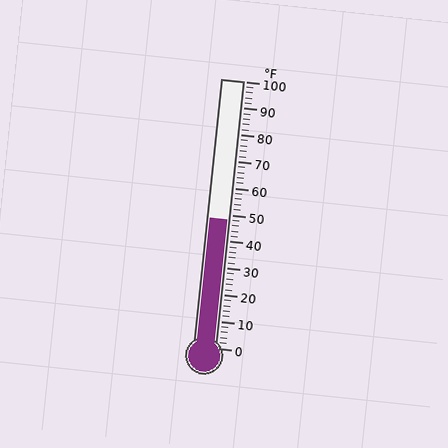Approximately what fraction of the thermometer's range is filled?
The thermometer is filled to approximately 50% of its range.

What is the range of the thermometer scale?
The thermometer scale ranges from 0°F to 100°F.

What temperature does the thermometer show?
The thermometer shows approximately 48°F.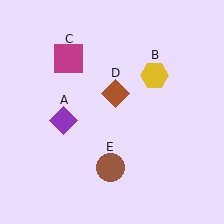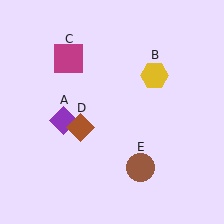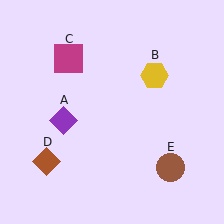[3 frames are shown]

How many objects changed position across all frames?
2 objects changed position: brown diamond (object D), brown circle (object E).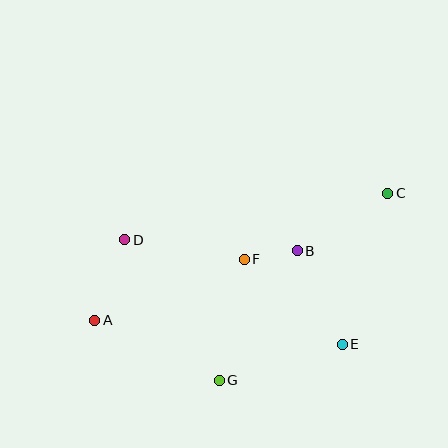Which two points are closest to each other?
Points B and F are closest to each other.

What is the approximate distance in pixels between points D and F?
The distance between D and F is approximately 121 pixels.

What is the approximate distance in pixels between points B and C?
The distance between B and C is approximately 107 pixels.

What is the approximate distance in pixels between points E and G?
The distance between E and G is approximately 128 pixels.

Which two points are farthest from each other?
Points A and C are farthest from each other.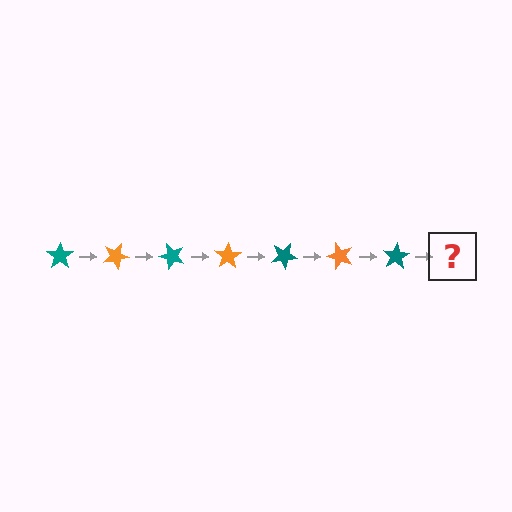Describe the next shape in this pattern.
It should be an orange star, rotated 175 degrees from the start.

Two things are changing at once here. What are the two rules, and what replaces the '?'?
The two rules are that it rotates 25 degrees each step and the color cycles through teal and orange. The '?' should be an orange star, rotated 175 degrees from the start.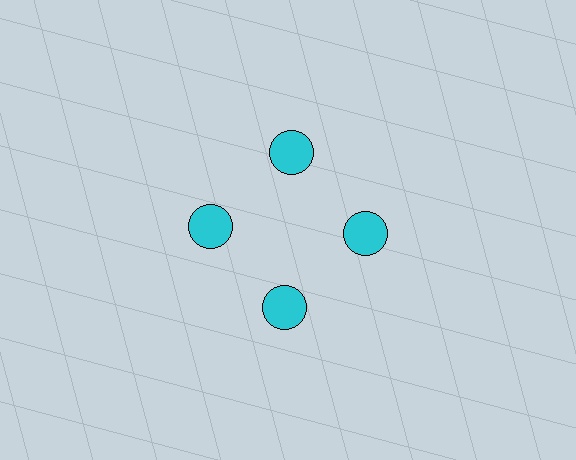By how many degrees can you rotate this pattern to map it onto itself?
The pattern maps onto itself every 90 degrees of rotation.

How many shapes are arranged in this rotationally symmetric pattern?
There are 4 shapes, arranged in 4 groups of 1.